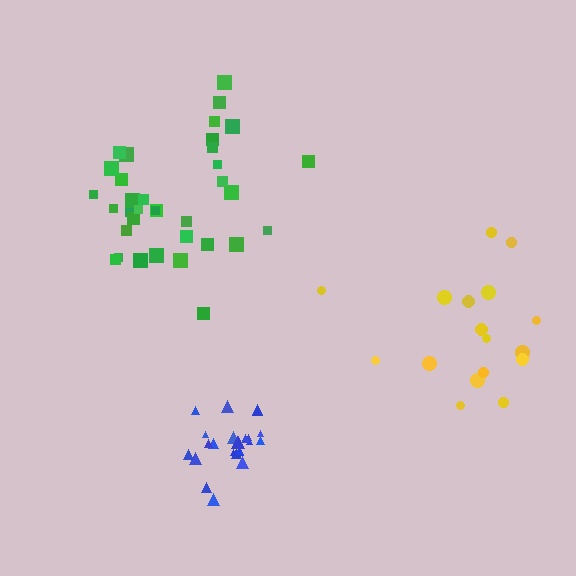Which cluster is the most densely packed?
Blue.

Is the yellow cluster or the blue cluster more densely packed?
Blue.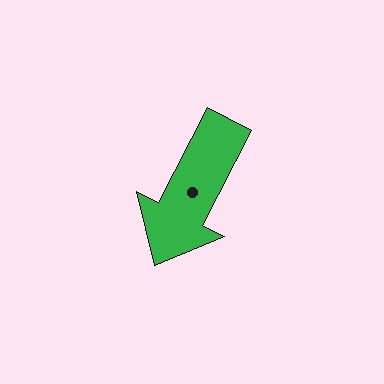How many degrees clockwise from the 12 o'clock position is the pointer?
Approximately 207 degrees.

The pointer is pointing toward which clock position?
Roughly 7 o'clock.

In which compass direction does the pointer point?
Southwest.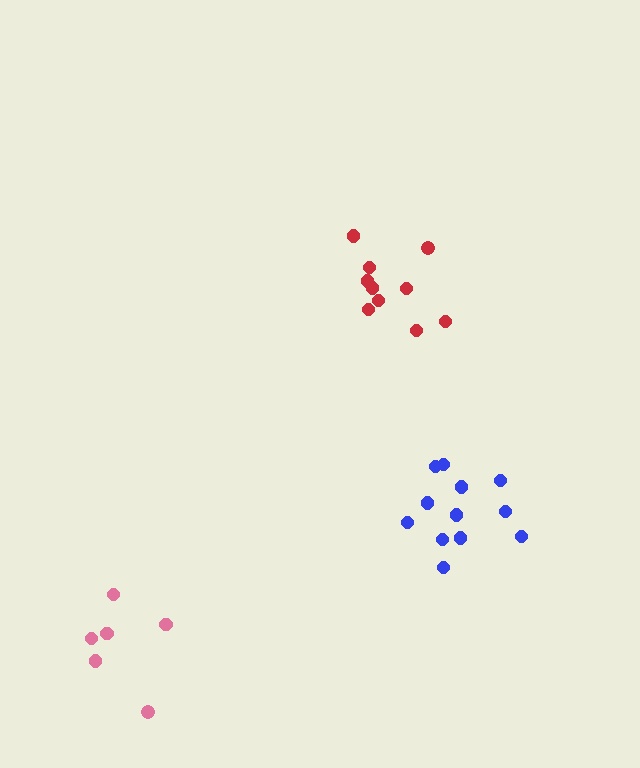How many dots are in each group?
Group 1: 12 dots, Group 2: 10 dots, Group 3: 6 dots (28 total).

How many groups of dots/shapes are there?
There are 3 groups.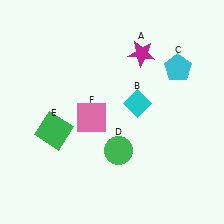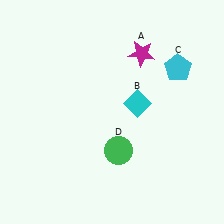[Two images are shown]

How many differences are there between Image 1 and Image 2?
There are 2 differences between the two images.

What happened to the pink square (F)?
The pink square (F) was removed in Image 2. It was in the bottom-left area of Image 1.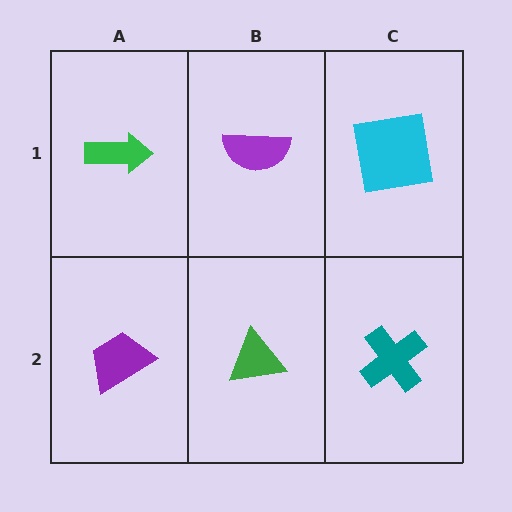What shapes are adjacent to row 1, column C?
A teal cross (row 2, column C), a purple semicircle (row 1, column B).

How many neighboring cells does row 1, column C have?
2.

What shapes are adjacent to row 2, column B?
A purple semicircle (row 1, column B), a purple trapezoid (row 2, column A), a teal cross (row 2, column C).